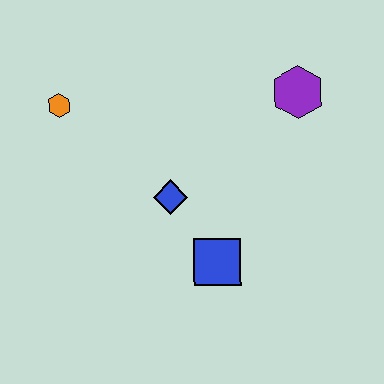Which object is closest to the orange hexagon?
The blue diamond is closest to the orange hexagon.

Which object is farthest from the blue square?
The orange hexagon is farthest from the blue square.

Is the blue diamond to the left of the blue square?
Yes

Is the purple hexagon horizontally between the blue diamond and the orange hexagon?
No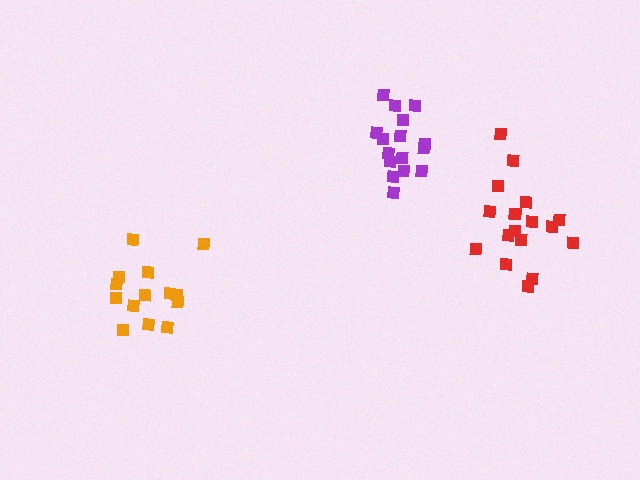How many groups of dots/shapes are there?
There are 3 groups.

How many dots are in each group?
Group 1: 16 dots, Group 2: 14 dots, Group 3: 17 dots (47 total).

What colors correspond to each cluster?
The clusters are colored: purple, orange, red.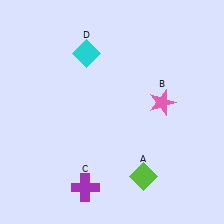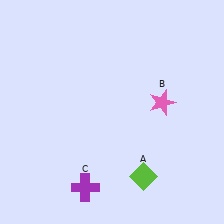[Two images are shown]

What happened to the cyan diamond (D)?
The cyan diamond (D) was removed in Image 2. It was in the top-left area of Image 1.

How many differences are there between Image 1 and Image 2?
There is 1 difference between the two images.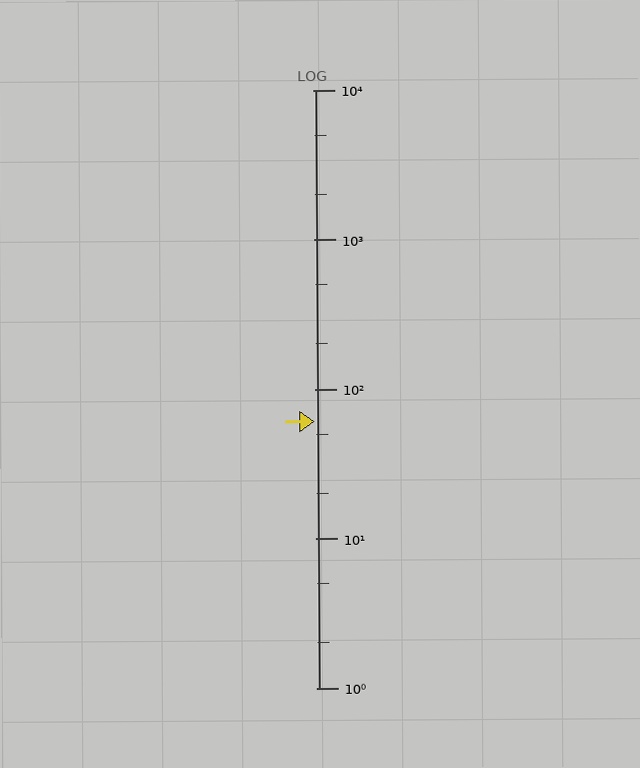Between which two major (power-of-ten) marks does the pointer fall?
The pointer is between 10 and 100.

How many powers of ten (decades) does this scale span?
The scale spans 4 decades, from 1 to 10000.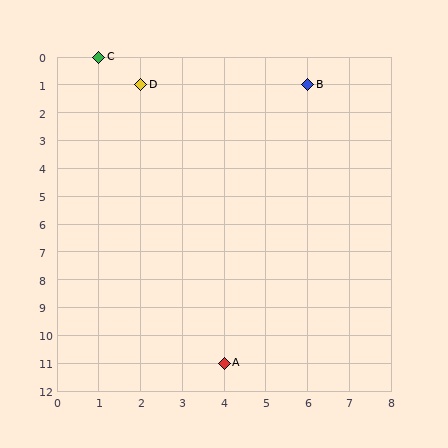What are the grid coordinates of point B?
Point B is at grid coordinates (6, 1).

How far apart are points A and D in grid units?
Points A and D are 2 columns and 10 rows apart (about 10.2 grid units diagonally).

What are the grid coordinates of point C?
Point C is at grid coordinates (1, 0).